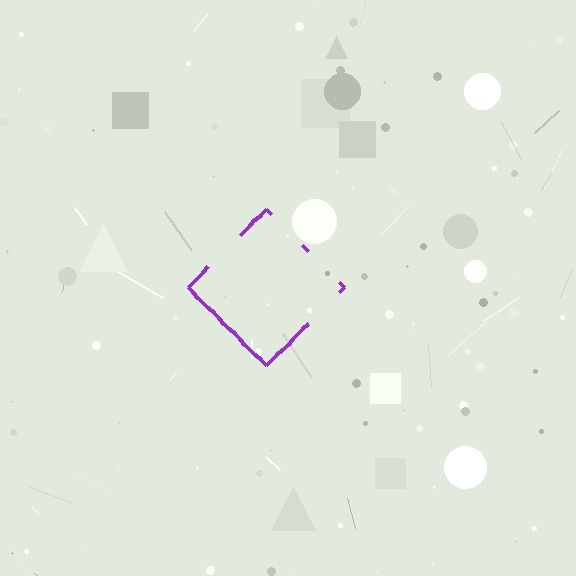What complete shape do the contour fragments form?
The contour fragments form a diamond.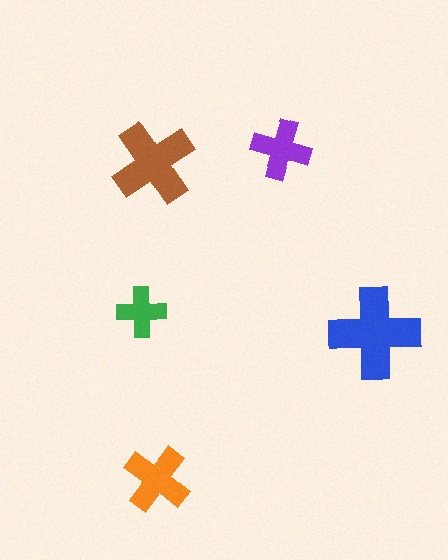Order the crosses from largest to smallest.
the blue one, the brown one, the orange one, the purple one, the green one.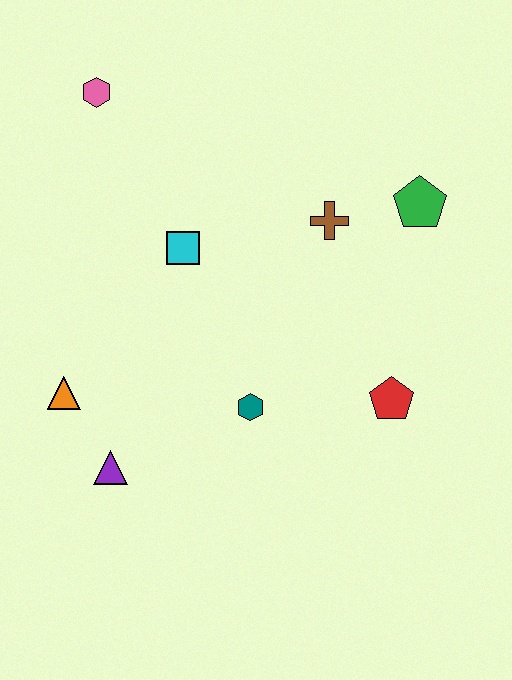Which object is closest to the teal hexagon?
The red pentagon is closest to the teal hexagon.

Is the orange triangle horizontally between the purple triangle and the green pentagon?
No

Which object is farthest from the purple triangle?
The green pentagon is farthest from the purple triangle.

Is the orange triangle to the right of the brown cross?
No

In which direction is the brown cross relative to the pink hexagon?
The brown cross is to the right of the pink hexagon.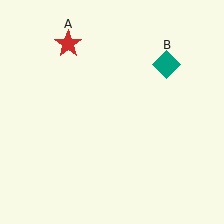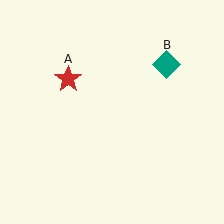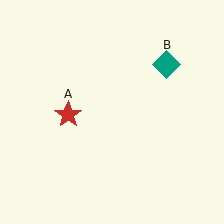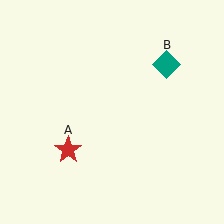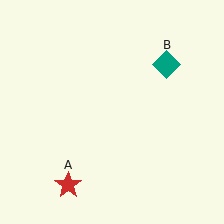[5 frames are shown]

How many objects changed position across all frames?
1 object changed position: red star (object A).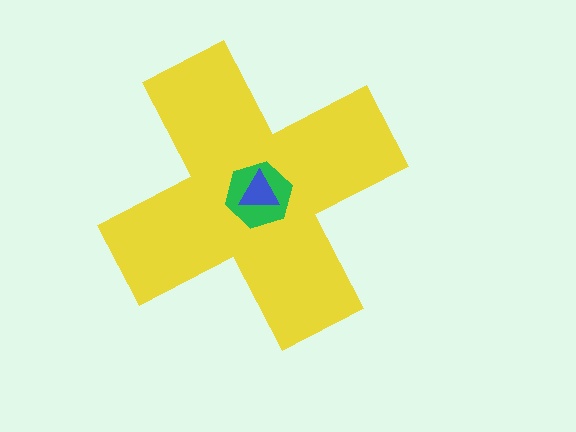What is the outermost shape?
The yellow cross.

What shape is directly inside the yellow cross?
The green hexagon.